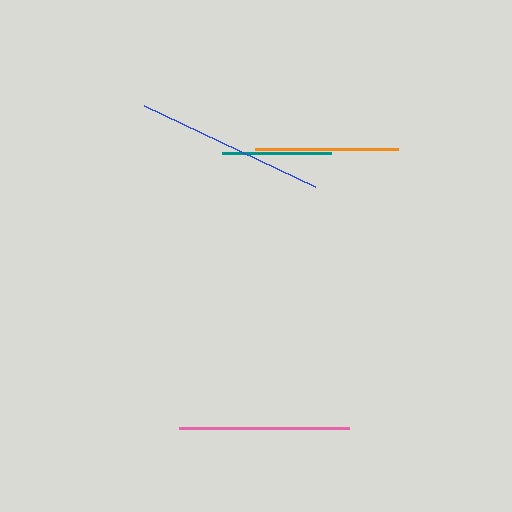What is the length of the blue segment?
The blue segment is approximately 189 pixels long.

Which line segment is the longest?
The blue line is the longest at approximately 189 pixels.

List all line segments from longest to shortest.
From longest to shortest: blue, pink, orange, teal.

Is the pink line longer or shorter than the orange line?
The pink line is longer than the orange line.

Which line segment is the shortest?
The teal line is the shortest at approximately 109 pixels.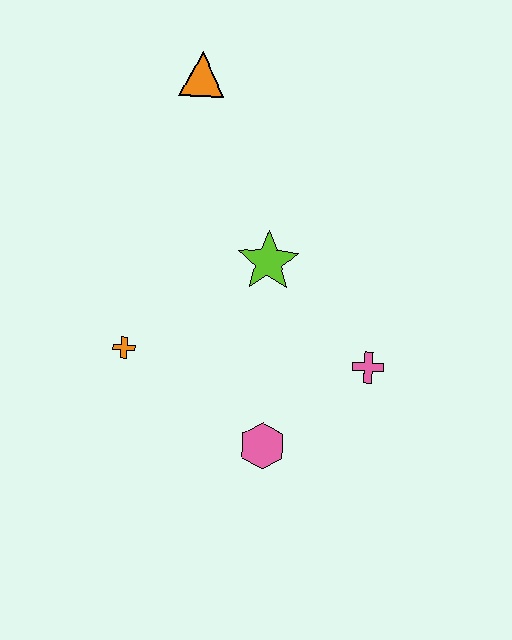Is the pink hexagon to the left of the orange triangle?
No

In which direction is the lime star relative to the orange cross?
The lime star is to the right of the orange cross.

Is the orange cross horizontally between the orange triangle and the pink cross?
No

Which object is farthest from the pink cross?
The orange triangle is farthest from the pink cross.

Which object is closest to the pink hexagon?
The pink cross is closest to the pink hexagon.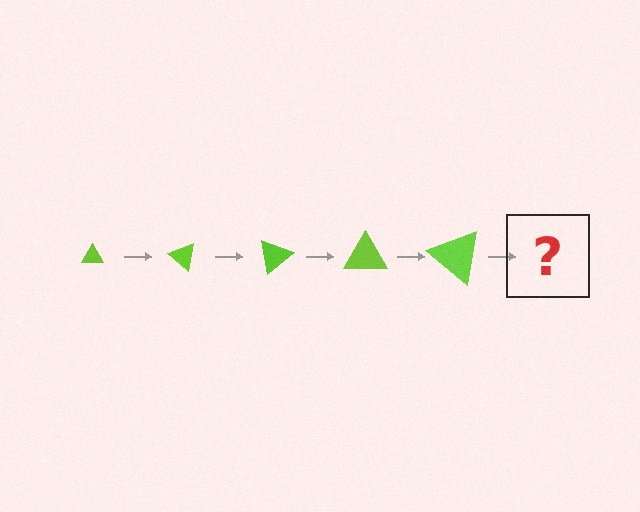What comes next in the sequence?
The next element should be a triangle, larger than the previous one and rotated 200 degrees from the start.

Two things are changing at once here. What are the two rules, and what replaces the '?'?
The two rules are that the triangle grows larger each step and it rotates 40 degrees each step. The '?' should be a triangle, larger than the previous one and rotated 200 degrees from the start.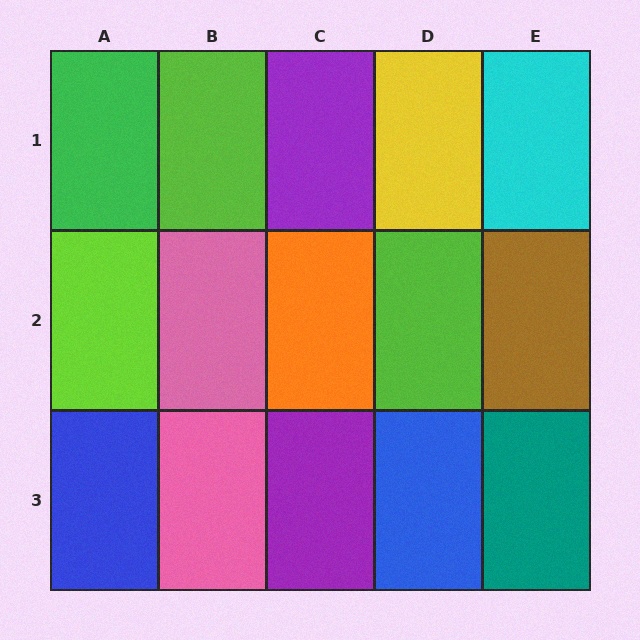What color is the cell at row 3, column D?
Blue.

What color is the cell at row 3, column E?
Teal.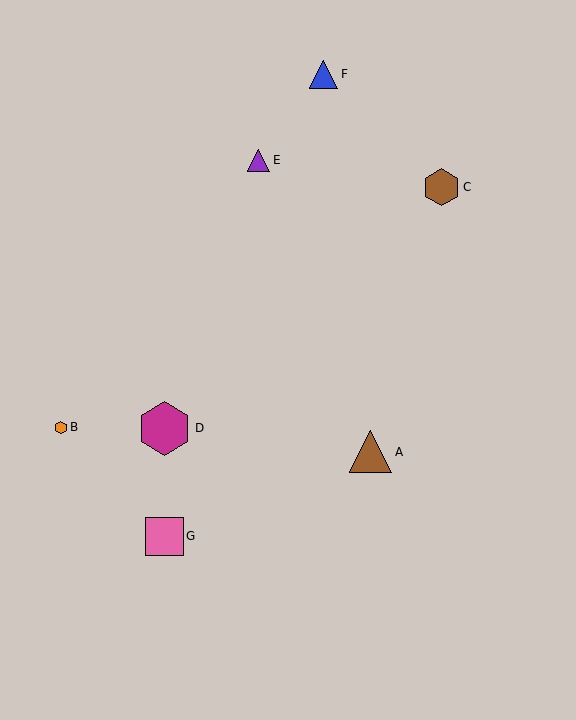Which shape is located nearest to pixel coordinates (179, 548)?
The pink square (labeled G) at (164, 536) is nearest to that location.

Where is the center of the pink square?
The center of the pink square is at (164, 536).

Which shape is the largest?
The magenta hexagon (labeled D) is the largest.